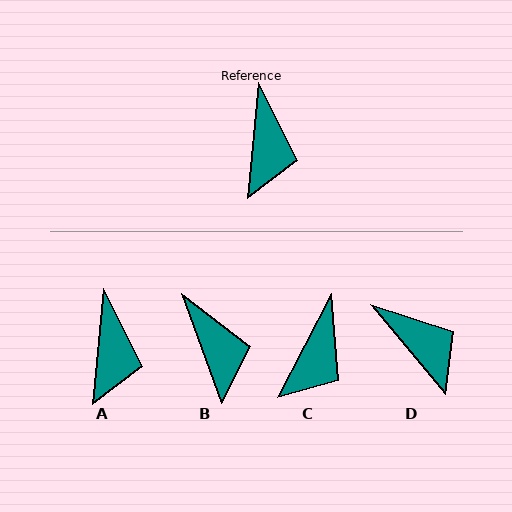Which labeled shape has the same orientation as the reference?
A.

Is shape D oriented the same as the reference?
No, it is off by about 45 degrees.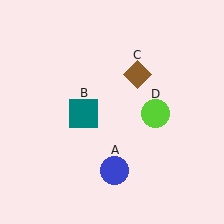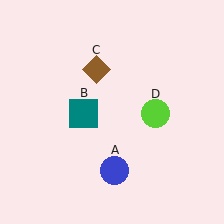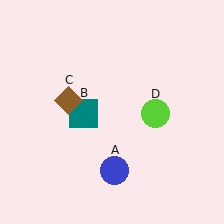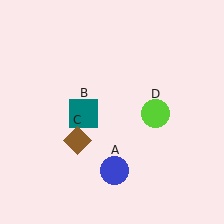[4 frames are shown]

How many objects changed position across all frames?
1 object changed position: brown diamond (object C).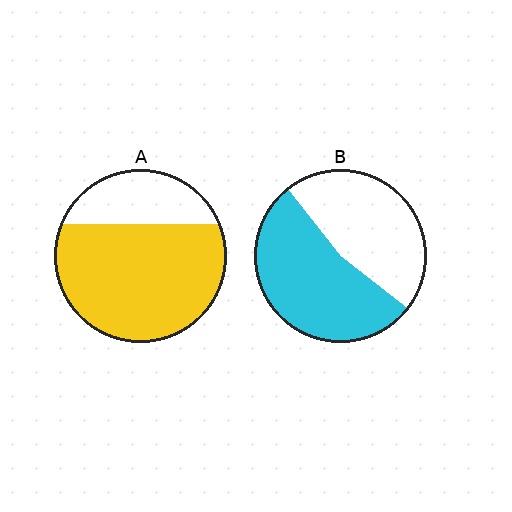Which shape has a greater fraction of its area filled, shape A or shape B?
Shape A.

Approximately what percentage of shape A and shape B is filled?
A is approximately 75% and B is approximately 55%.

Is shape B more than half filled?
Roughly half.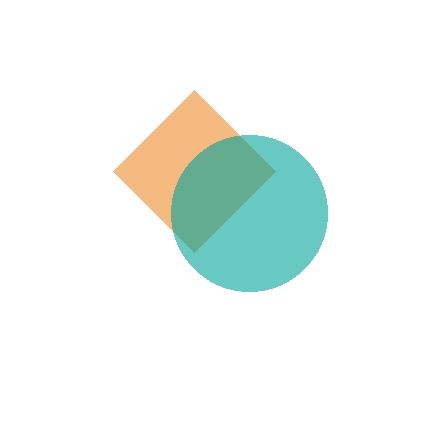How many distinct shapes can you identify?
There are 2 distinct shapes: an orange diamond, a teal circle.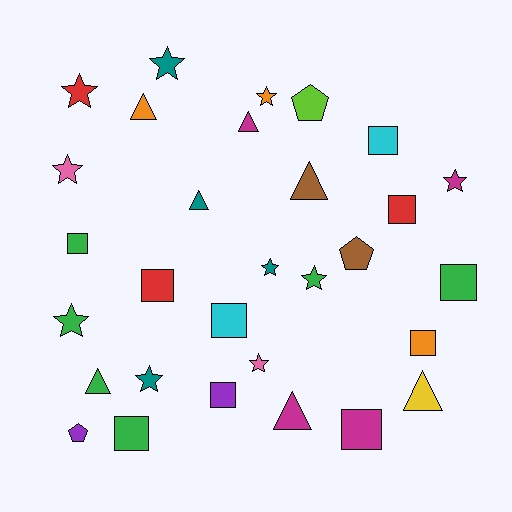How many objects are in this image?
There are 30 objects.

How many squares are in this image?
There are 10 squares.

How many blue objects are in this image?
There are no blue objects.